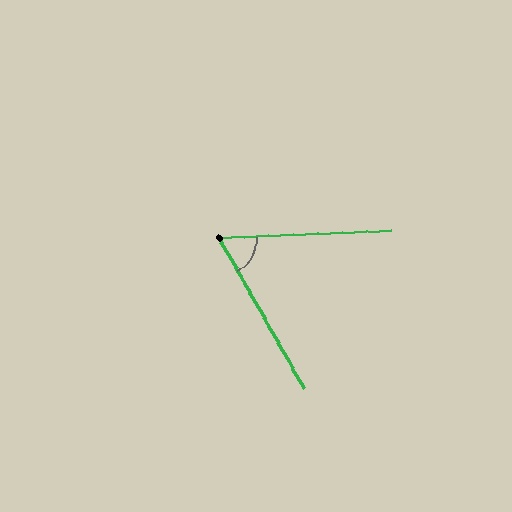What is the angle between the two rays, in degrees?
Approximately 63 degrees.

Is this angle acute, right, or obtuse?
It is acute.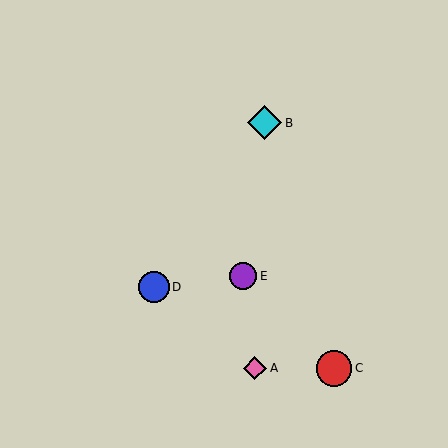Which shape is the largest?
The red circle (labeled C) is the largest.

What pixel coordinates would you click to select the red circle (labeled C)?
Click at (334, 368) to select the red circle C.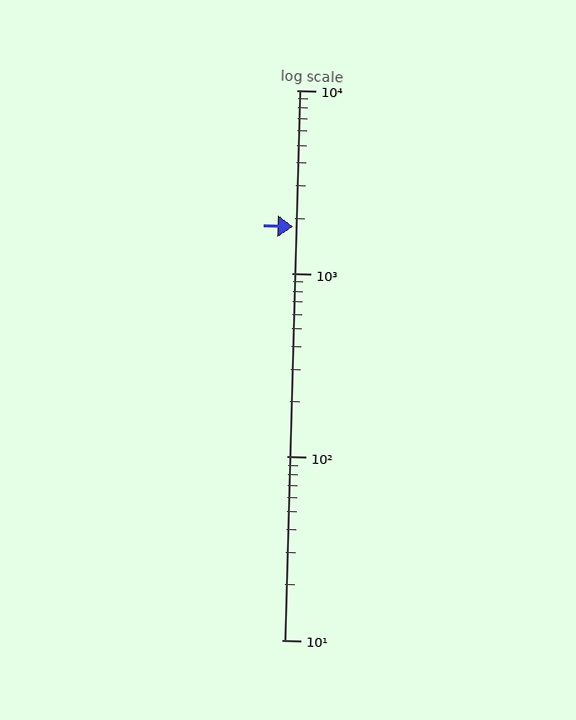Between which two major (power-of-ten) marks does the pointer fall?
The pointer is between 1000 and 10000.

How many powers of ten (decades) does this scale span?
The scale spans 3 decades, from 10 to 10000.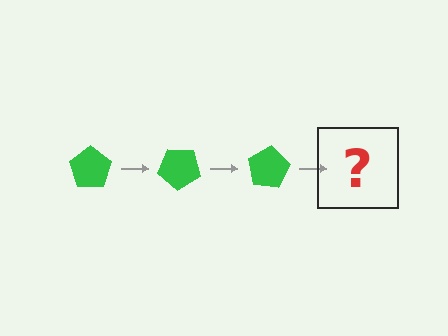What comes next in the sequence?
The next element should be a green pentagon rotated 120 degrees.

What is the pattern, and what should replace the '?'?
The pattern is that the pentagon rotates 40 degrees each step. The '?' should be a green pentagon rotated 120 degrees.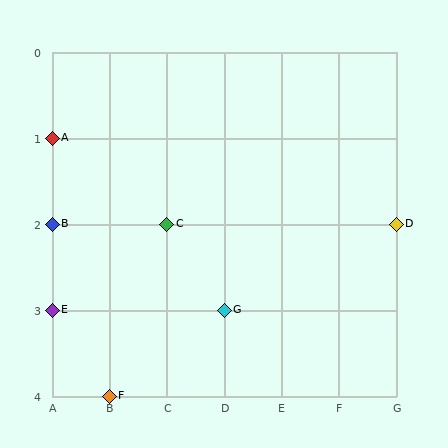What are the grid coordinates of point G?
Point G is at grid coordinates (D, 3).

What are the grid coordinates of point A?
Point A is at grid coordinates (A, 1).